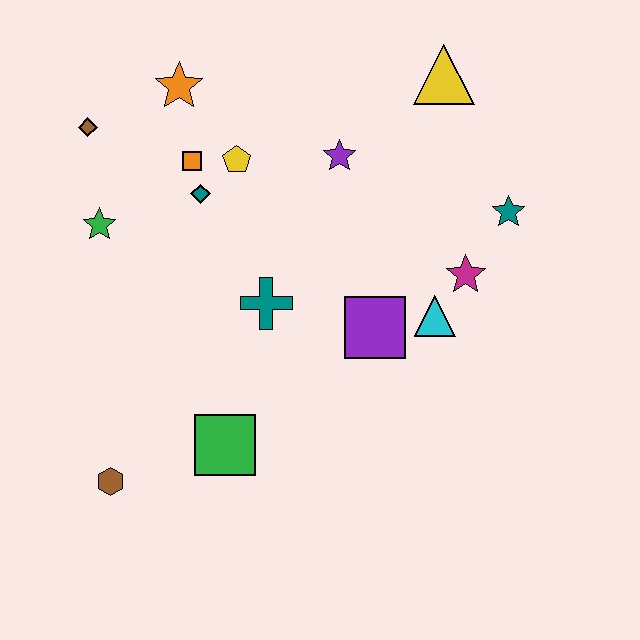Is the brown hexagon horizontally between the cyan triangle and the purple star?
No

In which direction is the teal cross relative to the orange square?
The teal cross is below the orange square.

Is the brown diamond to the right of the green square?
No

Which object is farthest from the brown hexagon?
The yellow triangle is farthest from the brown hexagon.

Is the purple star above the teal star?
Yes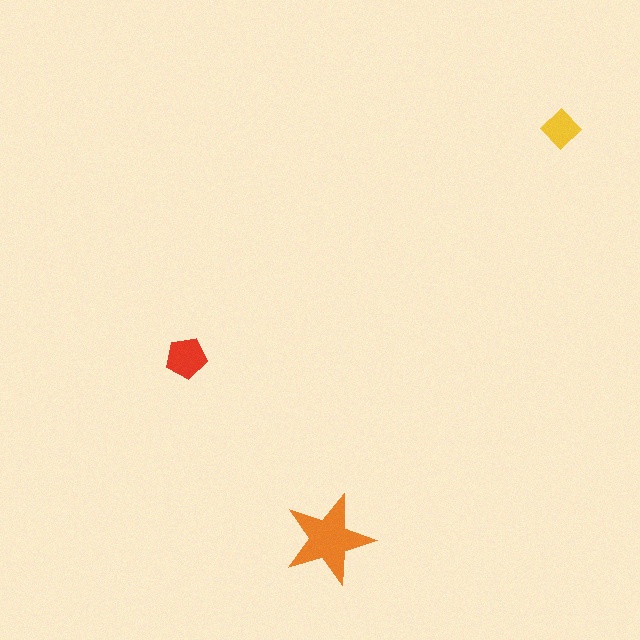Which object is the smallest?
The yellow diamond.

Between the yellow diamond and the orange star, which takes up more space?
The orange star.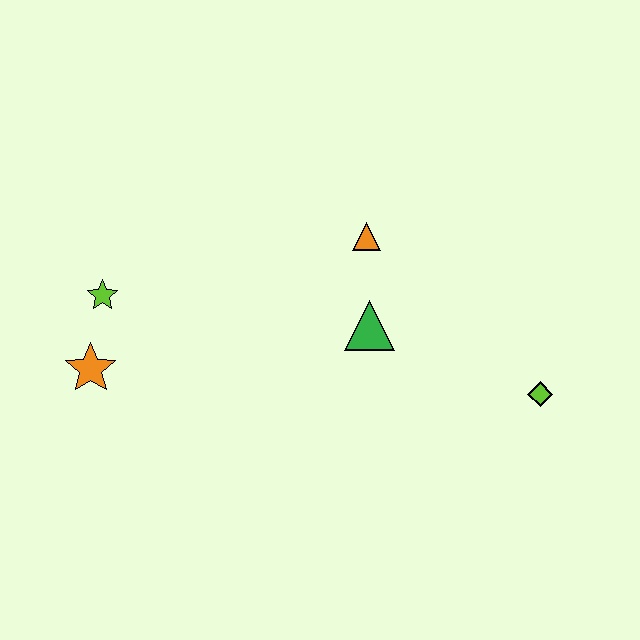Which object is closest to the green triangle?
The orange triangle is closest to the green triangle.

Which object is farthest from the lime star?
The lime diamond is farthest from the lime star.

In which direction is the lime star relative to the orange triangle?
The lime star is to the left of the orange triangle.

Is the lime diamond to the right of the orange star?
Yes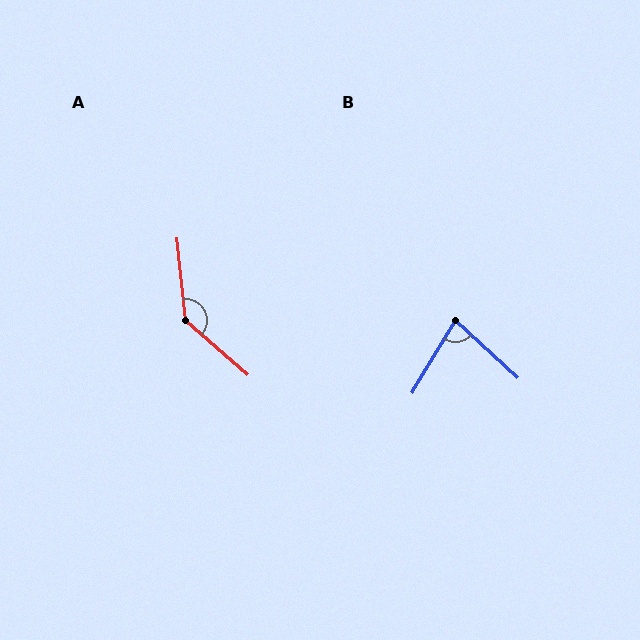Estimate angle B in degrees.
Approximately 78 degrees.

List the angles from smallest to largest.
B (78°), A (137°).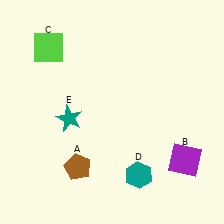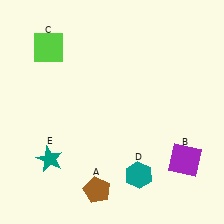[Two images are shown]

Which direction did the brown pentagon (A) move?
The brown pentagon (A) moved down.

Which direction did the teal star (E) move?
The teal star (E) moved down.